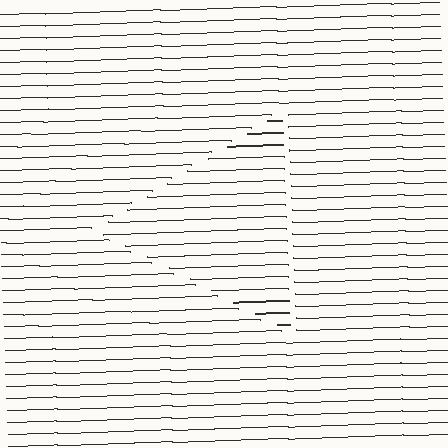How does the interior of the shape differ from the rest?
The interior of the shape contains the same grating, shifted by half a period — the contour is defined by the phase discontinuity where line-ends from the inner and outer gratings abut.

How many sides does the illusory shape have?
3 sides — the line-ends trace a triangle.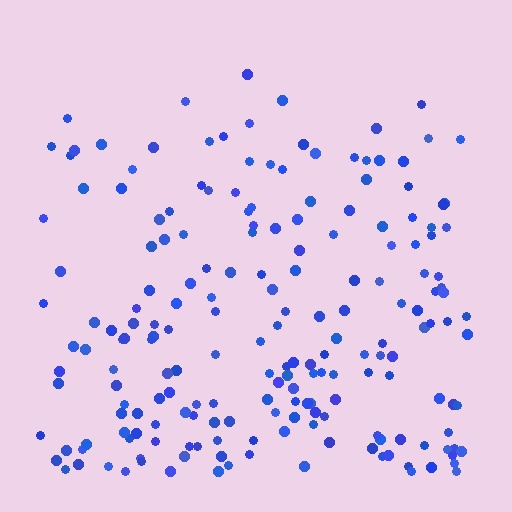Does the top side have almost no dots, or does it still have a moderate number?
Still a moderate number, just noticeably fewer than the bottom.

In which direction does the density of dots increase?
From top to bottom, with the bottom side densest.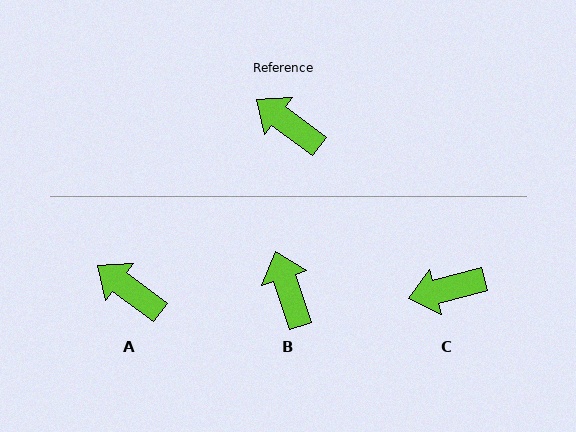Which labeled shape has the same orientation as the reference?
A.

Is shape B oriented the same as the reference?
No, it is off by about 35 degrees.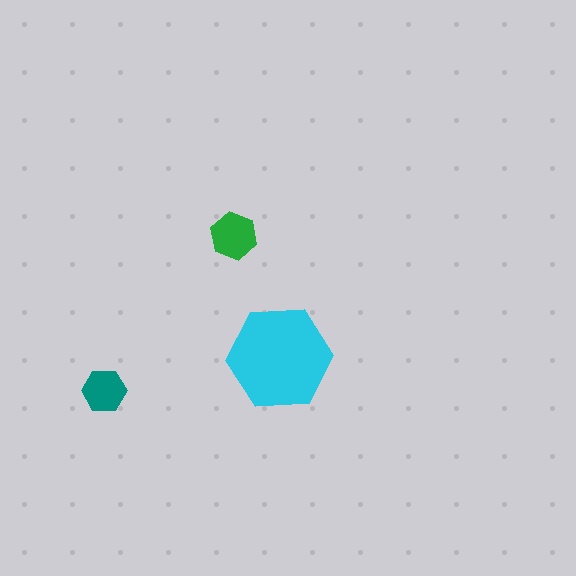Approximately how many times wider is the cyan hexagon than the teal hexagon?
About 2.5 times wider.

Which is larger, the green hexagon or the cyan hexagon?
The cyan one.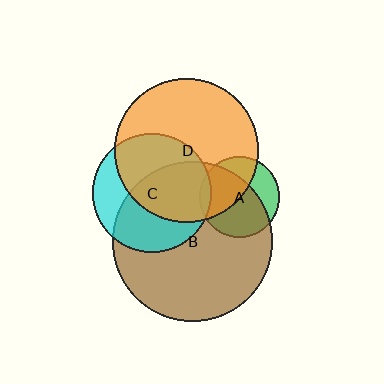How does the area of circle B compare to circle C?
Approximately 1.8 times.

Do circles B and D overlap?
Yes.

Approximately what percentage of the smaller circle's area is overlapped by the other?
Approximately 30%.